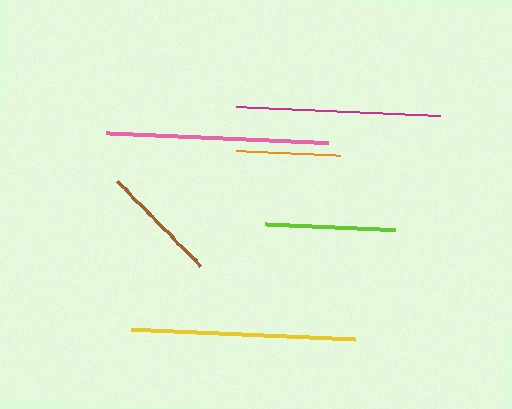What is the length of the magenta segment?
The magenta segment is approximately 205 pixels long.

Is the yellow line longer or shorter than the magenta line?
The yellow line is longer than the magenta line.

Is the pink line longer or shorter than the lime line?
The pink line is longer than the lime line.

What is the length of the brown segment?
The brown segment is approximately 119 pixels long.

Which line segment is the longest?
The yellow line is the longest at approximately 224 pixels.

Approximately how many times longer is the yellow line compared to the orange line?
The yellow line is approximately 2.2 times the length of the orange line.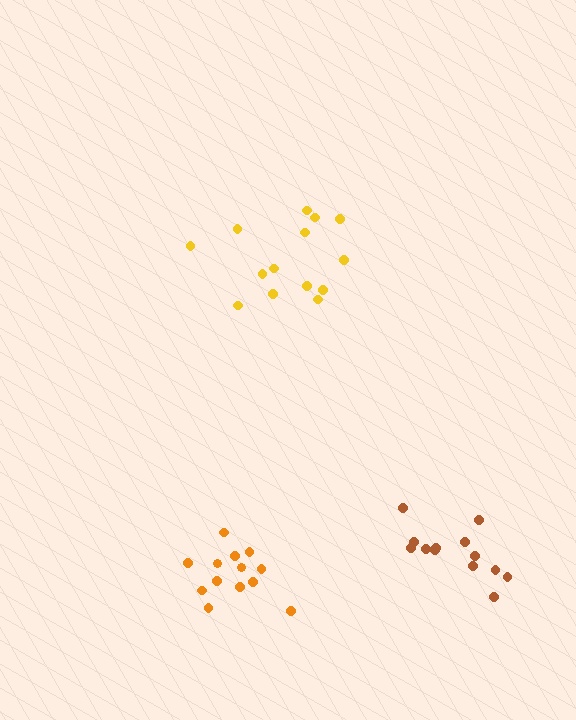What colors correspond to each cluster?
The clusters are colored: yellow, orange, brown.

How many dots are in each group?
Group 1: 14 dots, Group 2: 13 dots, Group 3: 13 dots (40 total).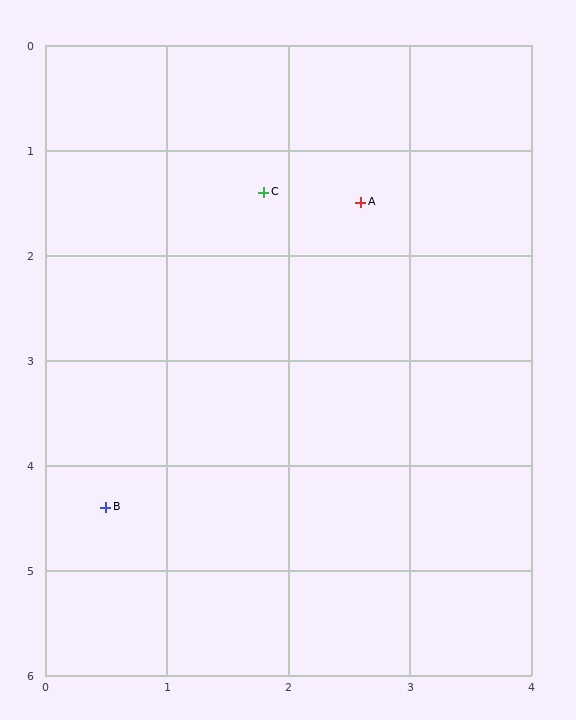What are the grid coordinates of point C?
Point C is at approximately (1.8, 1.4).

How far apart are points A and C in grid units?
Points A and C are about 0.8 grid units apart.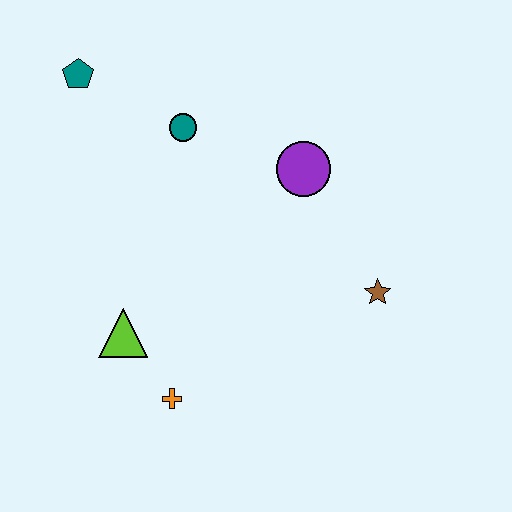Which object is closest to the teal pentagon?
The teal circle is closest to the teal pentagon.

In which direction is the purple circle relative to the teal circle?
The purple circle is to the right of the teal circle.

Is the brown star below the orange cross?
No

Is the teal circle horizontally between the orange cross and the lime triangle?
No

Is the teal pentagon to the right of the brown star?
No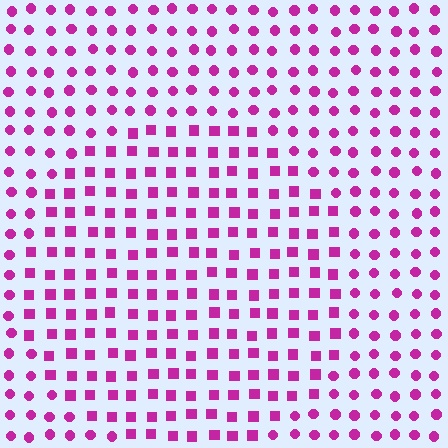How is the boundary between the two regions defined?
The boundary is defined by a change in element shape: squares inside vs. circles outside. All elements share the same color and spacing.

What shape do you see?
I see a circle.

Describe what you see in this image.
The image is filled with small magenta elements arranged in a uniform grid. A circle-shaped region contains squares, while the surrounding area contains circles. The boundary is defined purely by the change in element shape.